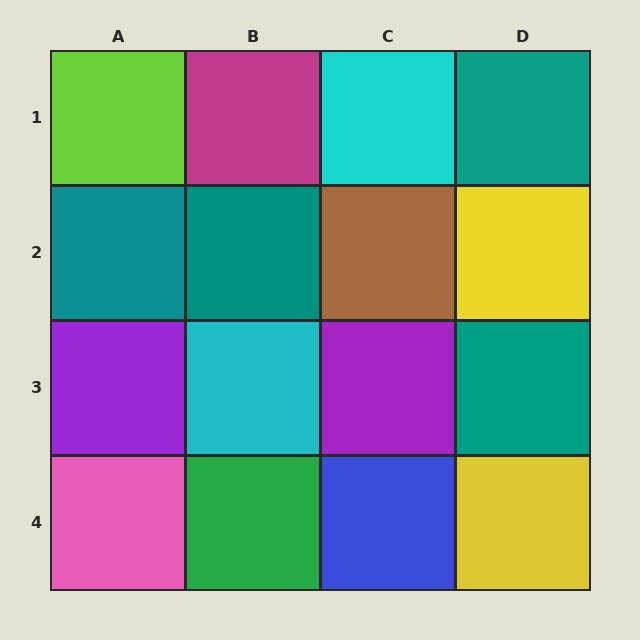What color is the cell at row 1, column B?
Magenta.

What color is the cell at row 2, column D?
Yellow.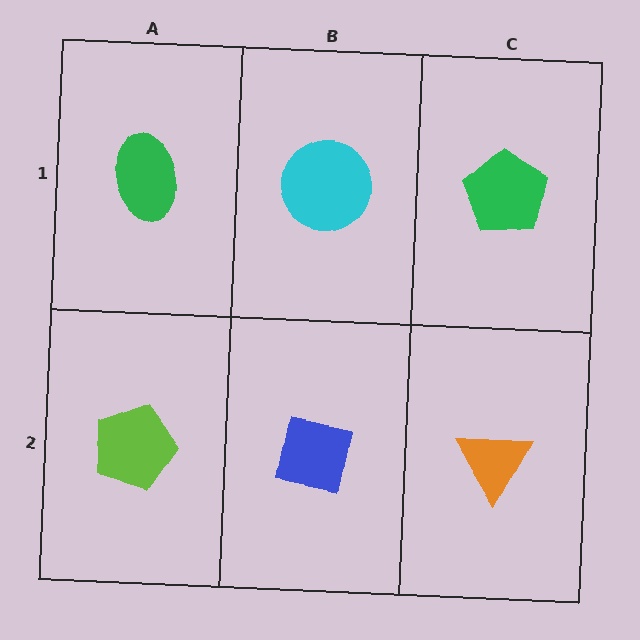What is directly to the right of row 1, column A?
A cyan circle.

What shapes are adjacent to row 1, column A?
A lime pentagon (row 2, column A), a cyan circle (row 1, column B).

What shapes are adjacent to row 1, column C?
An orange triangle (row 2, column C), a cyan circle (row 1, column B).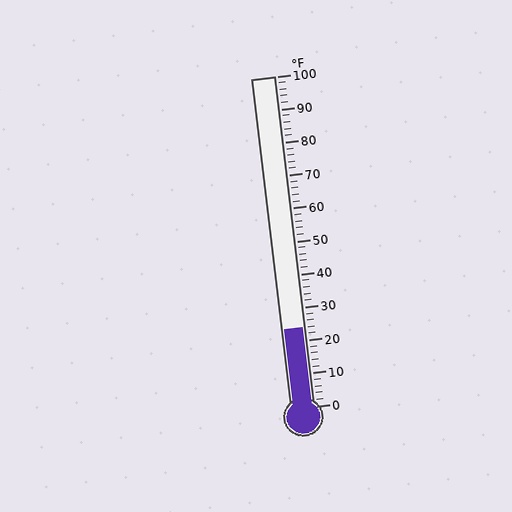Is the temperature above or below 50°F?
The temperature is below 50°F.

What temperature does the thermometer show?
The thermometer shows approximately 24°F.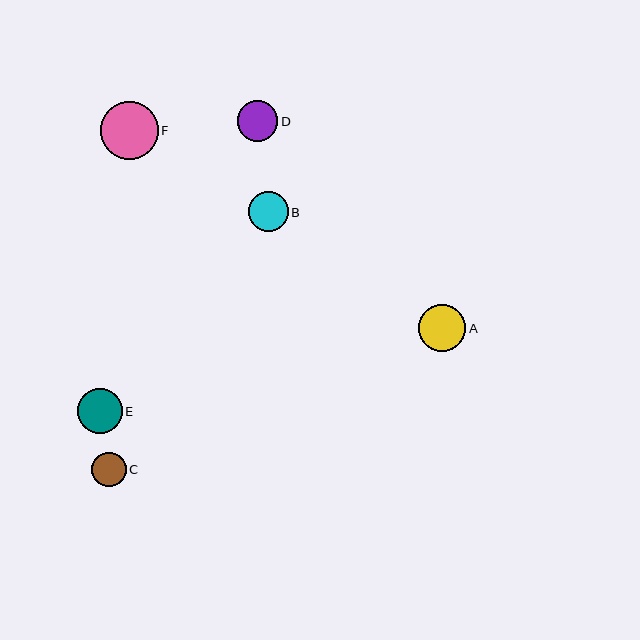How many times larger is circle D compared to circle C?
Circle D is approximately 1.2 times the size of circle C.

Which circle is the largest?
Circle F is the largest with a size of approximately 58 pixels.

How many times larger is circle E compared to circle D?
Circle E is approximately 1.1 times the size of circle D.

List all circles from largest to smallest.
From largest to smallest: F, A, E, D, B, C.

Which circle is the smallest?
Circle C is the smallest with a size of approximately 35 pixels.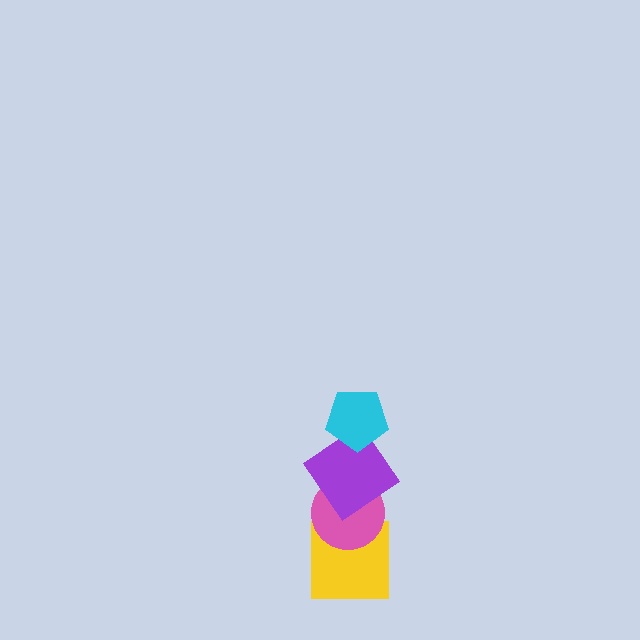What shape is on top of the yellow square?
The pink circle is on top of the yellow square.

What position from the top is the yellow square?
The yellow square is 4th from the top.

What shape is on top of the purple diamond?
The cyan pentagon is on top of the purple diamond.